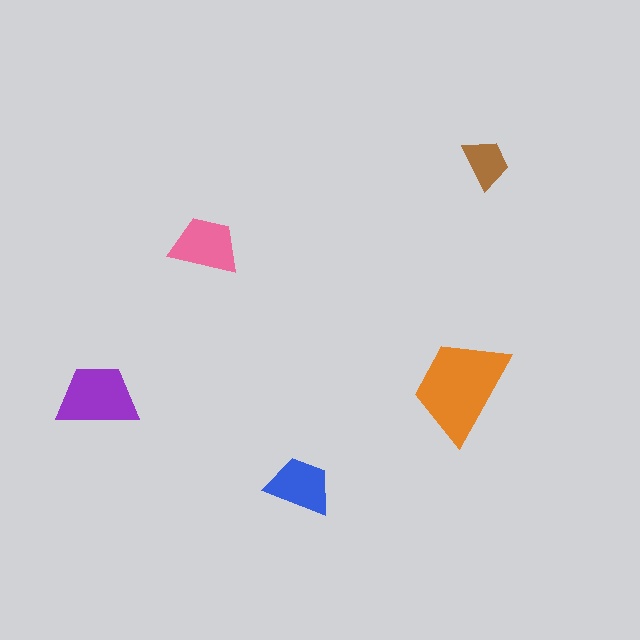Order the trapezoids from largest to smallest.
the orange one, the purple one, the pink one, the blue one, the brown one.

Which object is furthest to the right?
The brown trapezoid is rightmost.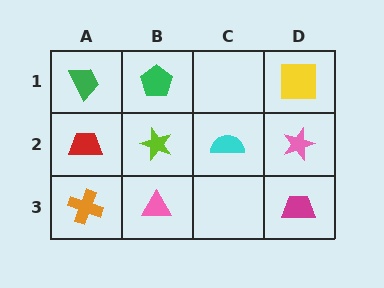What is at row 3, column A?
An orange cross.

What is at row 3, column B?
A pink triangle.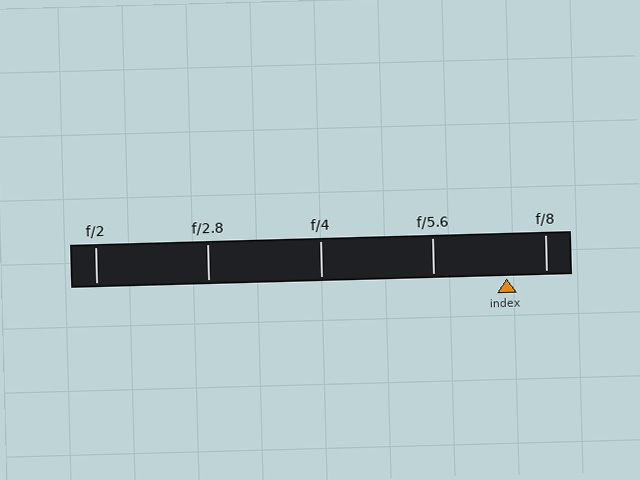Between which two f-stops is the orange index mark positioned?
The index mark is between f/5.6 and f/8.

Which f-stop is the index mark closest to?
The index mark is closest to f/8.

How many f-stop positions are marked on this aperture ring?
There are 5 f-stop positions marked.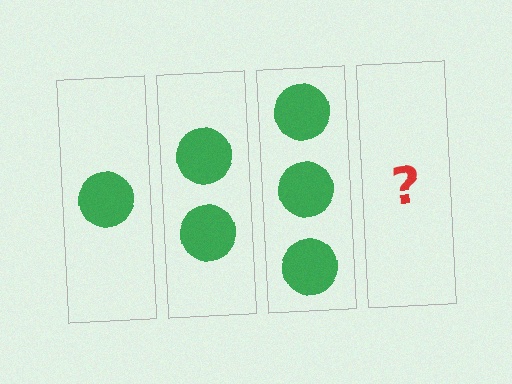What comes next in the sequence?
The next element should be 4 circles.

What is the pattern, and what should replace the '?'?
The pattern is that each step adds one more circle. The '?' should be 4 circles.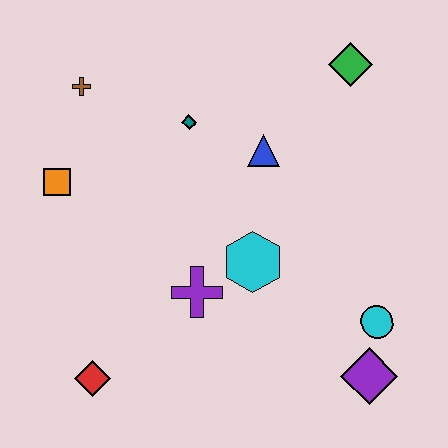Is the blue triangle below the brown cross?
Yes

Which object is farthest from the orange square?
The purple diamond is farthest from the orange square.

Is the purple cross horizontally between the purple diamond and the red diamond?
Yes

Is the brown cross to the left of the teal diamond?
Yes